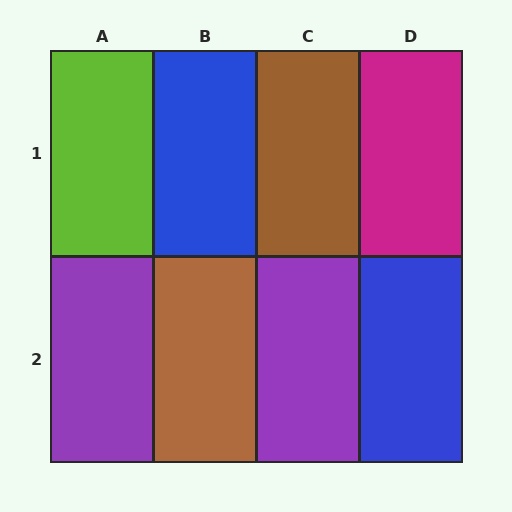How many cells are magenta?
1 cell is magenta.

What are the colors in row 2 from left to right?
Purple, brown, purple, blue.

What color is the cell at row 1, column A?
Lime.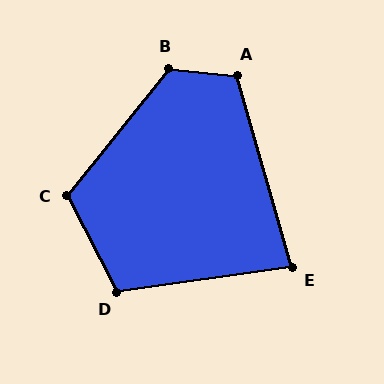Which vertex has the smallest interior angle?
E, at approximately 82 degrees.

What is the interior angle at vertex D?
Approximately 109 degrees (obtuse).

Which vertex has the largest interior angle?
B, at approximately 123 degrees.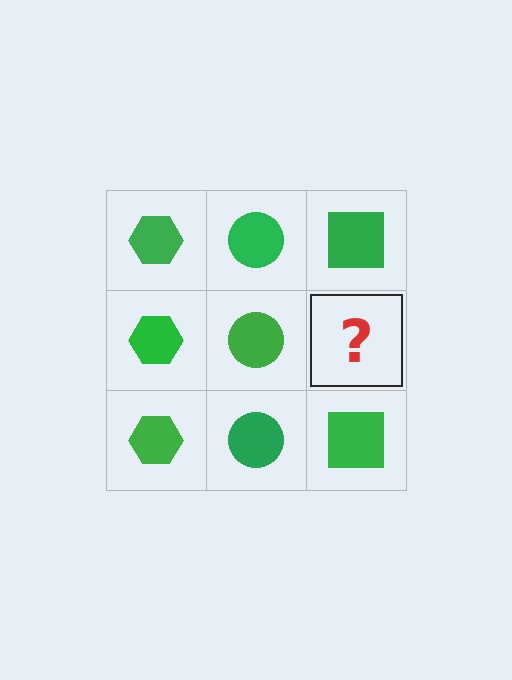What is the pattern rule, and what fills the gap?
The rule is that each column has a consistent shape. The gap should be filled with a green square.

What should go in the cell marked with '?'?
The missing cell should contain a green square.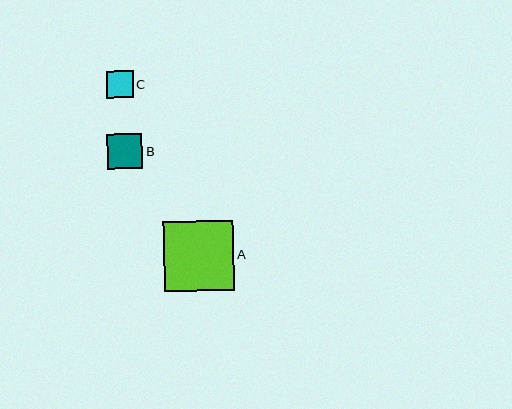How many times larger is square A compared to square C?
Square A is approximately 2.6 times the size of square C.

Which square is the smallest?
Square C is the smallest with a size of approximately 27 pixels.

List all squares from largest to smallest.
From largest to smallest: A, B, C.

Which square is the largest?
Square A is the largest with a size of approximately 71 pixels.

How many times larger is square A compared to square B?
Square A is approximately 2.0 times the size of square B.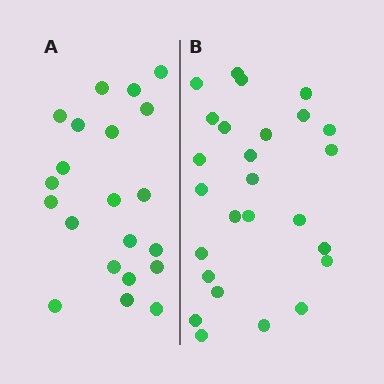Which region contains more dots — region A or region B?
Region B (the right region) has more dots.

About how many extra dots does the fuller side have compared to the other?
Region B has about 5 more dots than region A.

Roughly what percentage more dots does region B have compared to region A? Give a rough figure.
About 25% more.